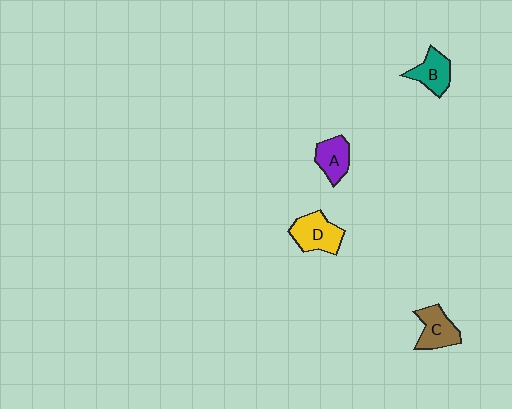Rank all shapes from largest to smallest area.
From largest to smallest: D (yellow), C (brown), B (teal), A (purple).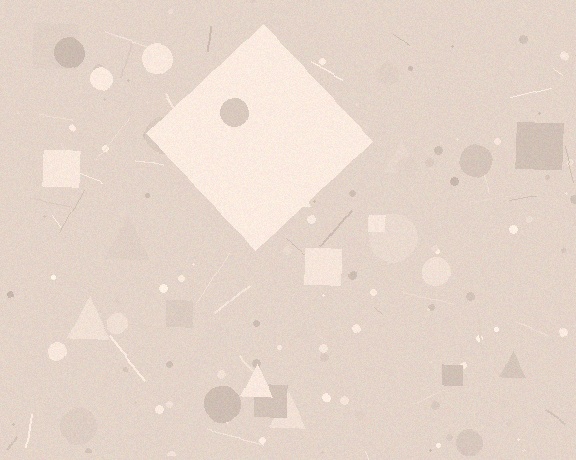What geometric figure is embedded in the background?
A diamond is embedded in the background.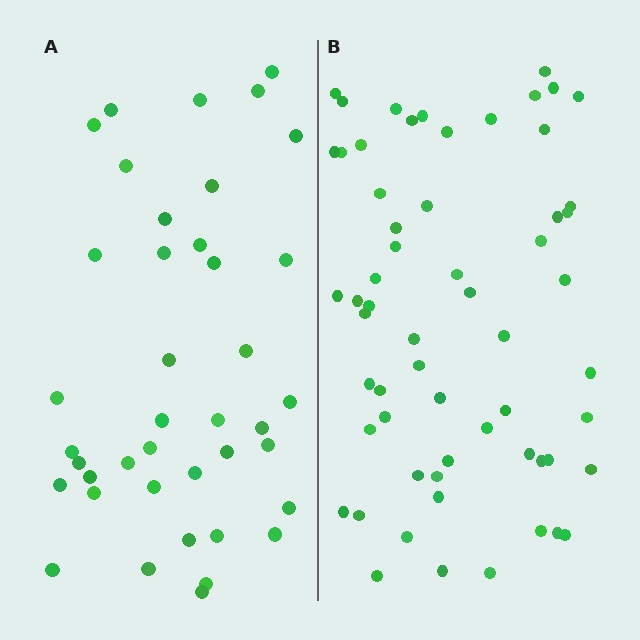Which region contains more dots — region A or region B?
Region B (the right region) has more dots.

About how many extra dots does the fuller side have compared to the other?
Region B has approximately 20 more dots than region A.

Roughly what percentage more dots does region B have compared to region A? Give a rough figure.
About 50% more.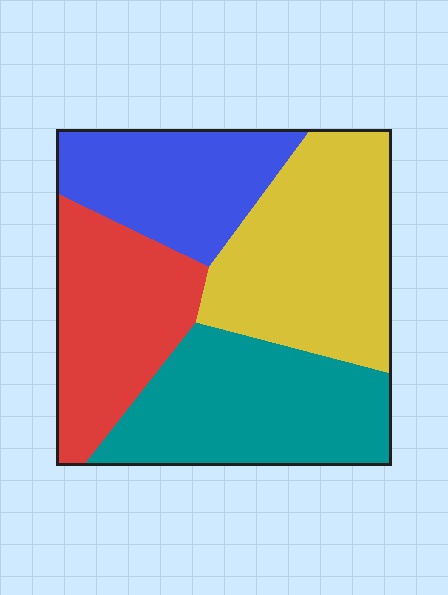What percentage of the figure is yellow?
Yellow covers around 30% of the figure.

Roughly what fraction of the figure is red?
Red covers about 25% of the figure.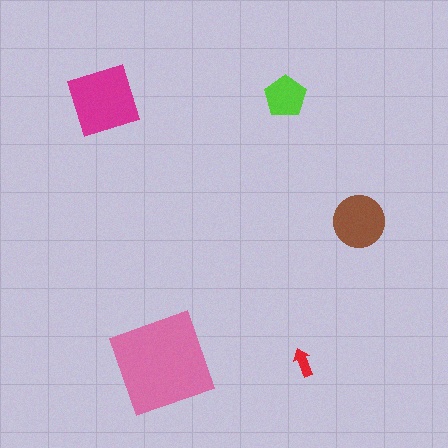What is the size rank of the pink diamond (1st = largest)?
1st.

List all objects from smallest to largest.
The red arrow, the lime pentagon, the brown circle, the magenta square, the pink diamond.